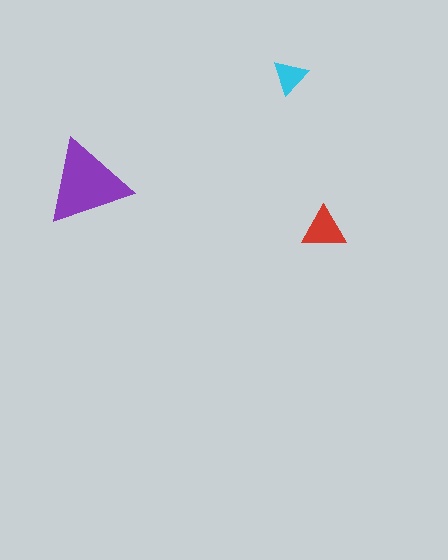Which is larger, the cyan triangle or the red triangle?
The red one.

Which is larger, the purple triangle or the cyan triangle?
The purple one.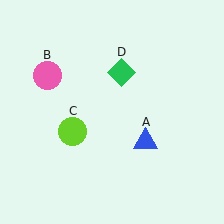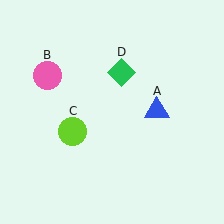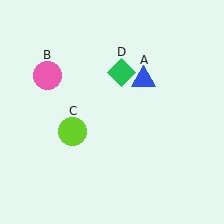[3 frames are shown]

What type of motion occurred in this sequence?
The blue triangle (object A) rotated counterclockwise around the center of the scene.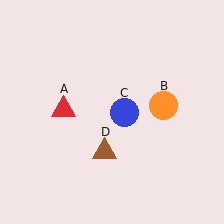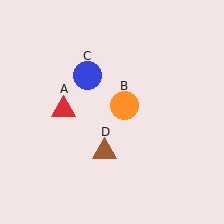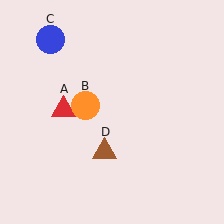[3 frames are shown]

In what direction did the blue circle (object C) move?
The blue circle (object C) moved up and to the left.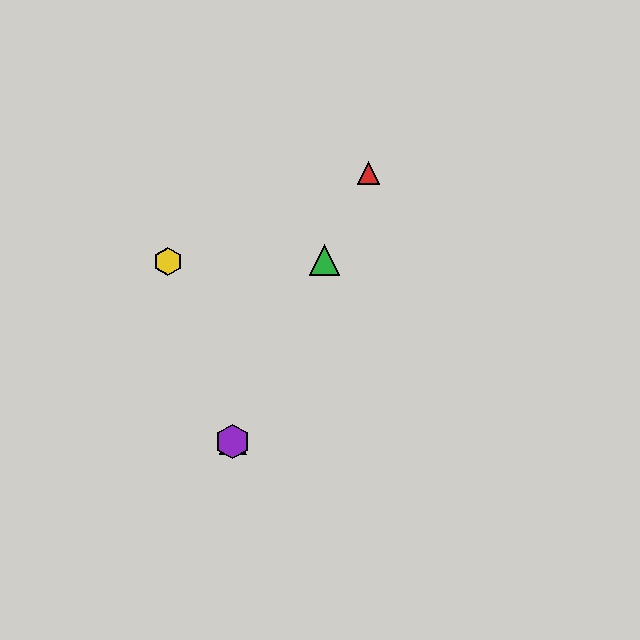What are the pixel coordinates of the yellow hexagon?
The yellow hexagon is at (168, 261).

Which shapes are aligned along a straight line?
The red triangle, the blue triangle, the green triangle, the purple hexagon are aligned along a straight line.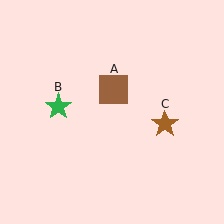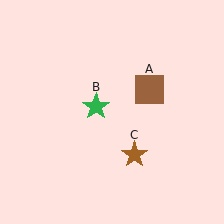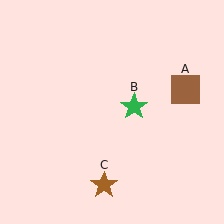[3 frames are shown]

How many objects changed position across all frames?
3 objects changed position: brown square (object A), green star (object B), brown star (object C).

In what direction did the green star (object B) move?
The green star (object B) moved right.